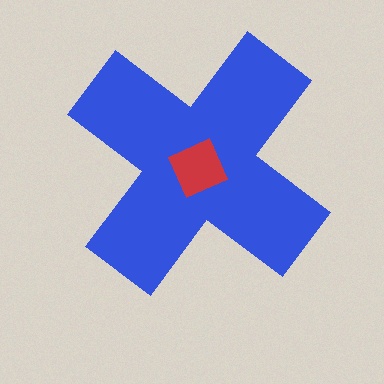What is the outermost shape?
The blue cross.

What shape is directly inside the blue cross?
The red square.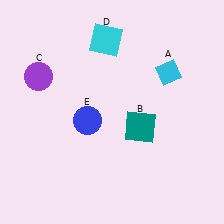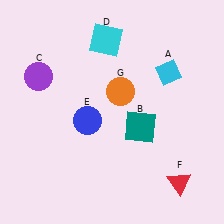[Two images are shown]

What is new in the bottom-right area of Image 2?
A red triangle (F) was added in the bottom-right area of Image 2.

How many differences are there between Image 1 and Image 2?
There are 2 differences between the two images.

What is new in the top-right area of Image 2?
An orange circle (G) was added in the top-right area of Image 2.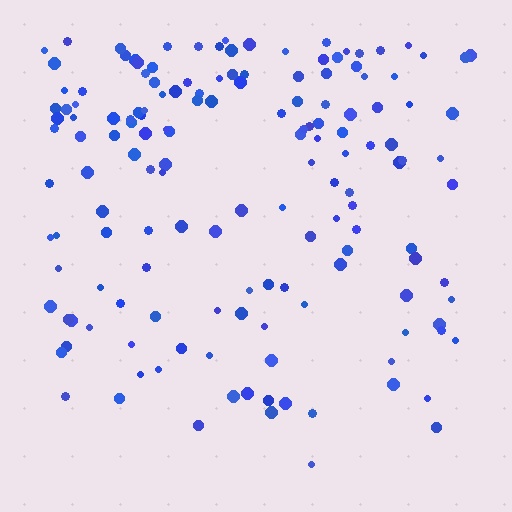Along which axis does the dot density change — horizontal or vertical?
Vertical.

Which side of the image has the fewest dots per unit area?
The bottom.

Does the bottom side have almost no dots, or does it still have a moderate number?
Still a moderate number, just noticeably fewer than the top.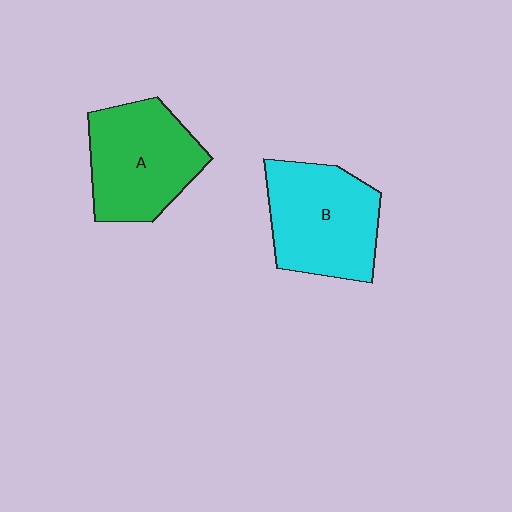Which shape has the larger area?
Shape B (cyan).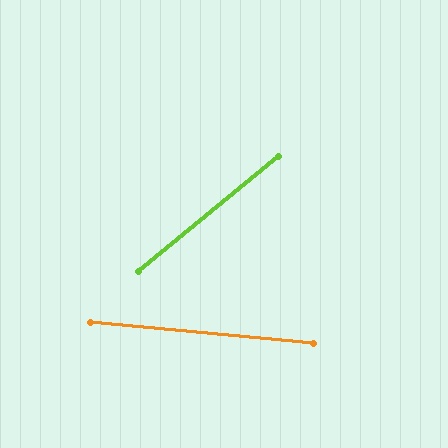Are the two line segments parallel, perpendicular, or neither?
Neither parallel nor perpendicular — they differ by about 45°.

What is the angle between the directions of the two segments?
Approximately 45 degrees.